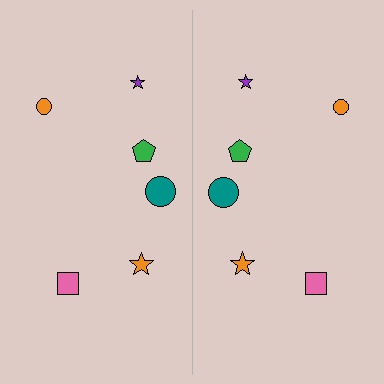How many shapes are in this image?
There are 12 shapes in this image.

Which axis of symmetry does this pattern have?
The pattern has a vertical axis of symmetry running through the center of the image.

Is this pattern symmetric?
Yes, this pattern has bilateral (reflection) symmetry.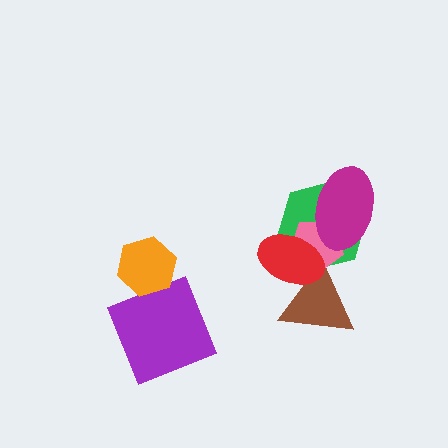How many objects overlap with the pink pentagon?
4 objects overlap with the pink pentagon.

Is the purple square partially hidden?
No, no other shape covers it.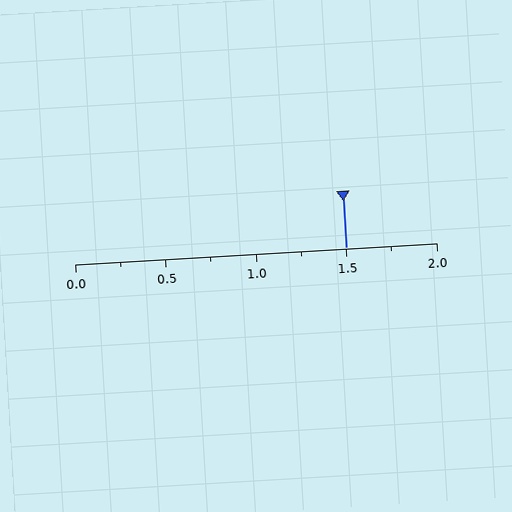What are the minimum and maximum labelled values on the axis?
The axis runs from 0.0 to 2.0.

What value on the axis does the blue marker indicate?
The marker indicates approximately 1.5.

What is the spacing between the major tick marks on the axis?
The major ticks are spaced 0.5 apart.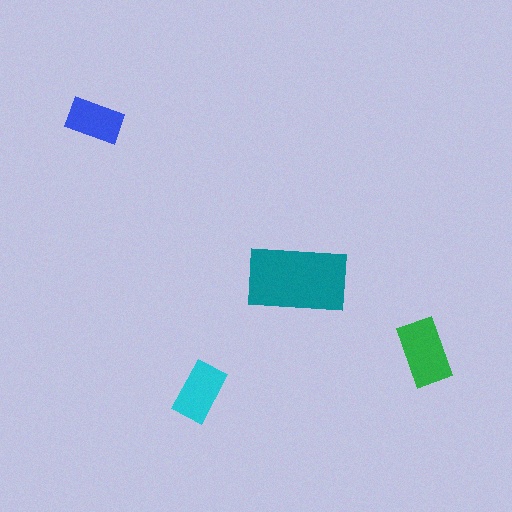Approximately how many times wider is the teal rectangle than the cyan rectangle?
About 1.5 times wider.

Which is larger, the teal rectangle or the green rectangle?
The teal one.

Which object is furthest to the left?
The blue rectangle is leftmost.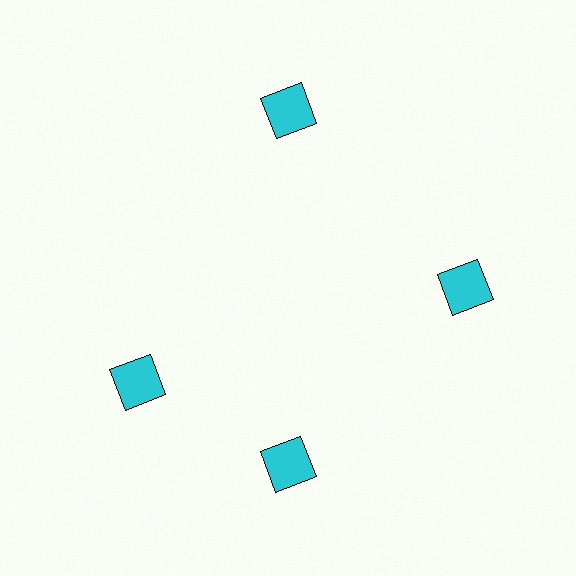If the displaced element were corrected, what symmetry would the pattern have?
It would have 4-fold rotational symmetry — the pattern would map onto itself every 90 degrees.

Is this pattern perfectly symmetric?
No. The 4 cyan squares are arranged in a ring, but one element near the 9 o'clock position is rotated out of alignment along the ring, breaking the 4-fold rotational symmetry.